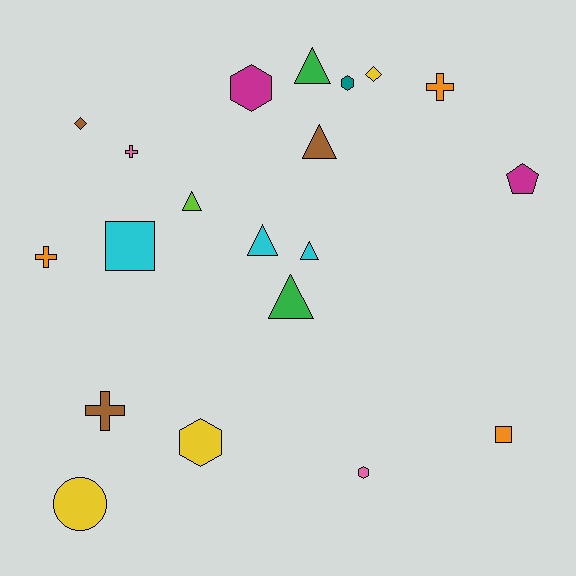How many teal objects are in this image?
There is 1 teal object.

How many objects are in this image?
There are 20 objects.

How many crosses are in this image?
There are 4 crosses.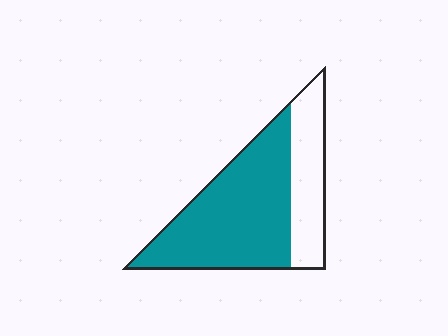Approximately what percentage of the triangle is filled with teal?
Approximately 70%.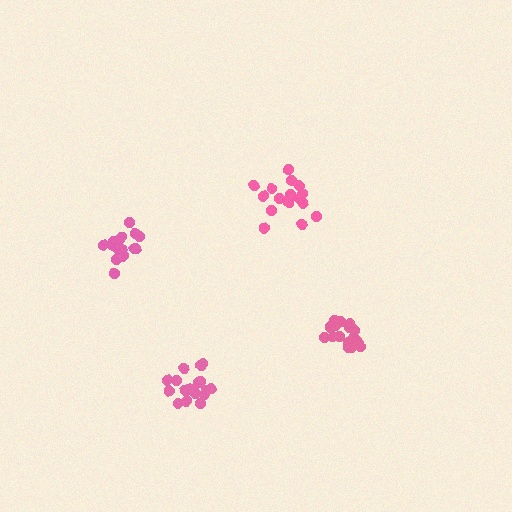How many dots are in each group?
Group 1: 19 dots, Group 2: 18 dots, Group 3: 17 dots, Group 4: 17 dots (71 total).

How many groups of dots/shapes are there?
There are 4 groups.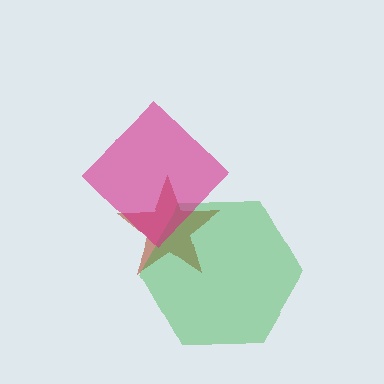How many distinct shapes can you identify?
There are 3 distinct shapes: a brown star, a green hexagon, a magenta diamond.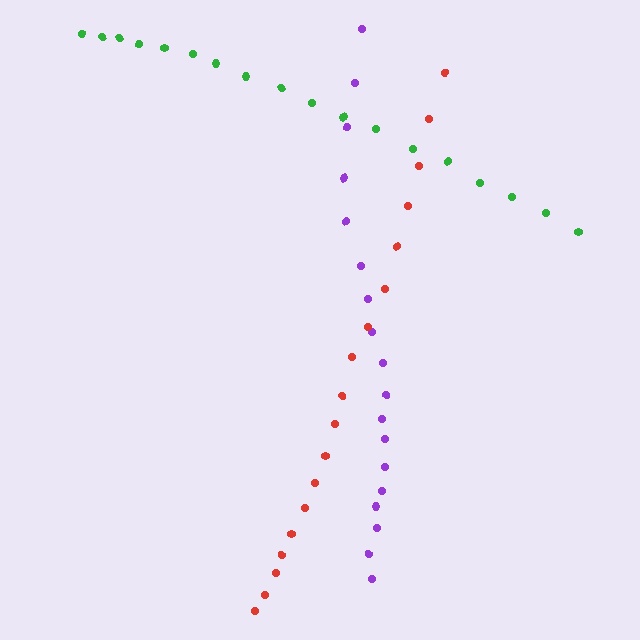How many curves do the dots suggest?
There are 3 distinct paths.